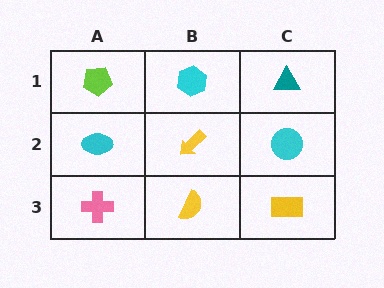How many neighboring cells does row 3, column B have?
3.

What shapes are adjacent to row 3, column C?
A cyan circle (row 2, column C), a yellow semicircle (row 3, column B).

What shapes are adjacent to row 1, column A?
A cyan ellipse (row 2, column A), a cyan hexagon (row 1, column B).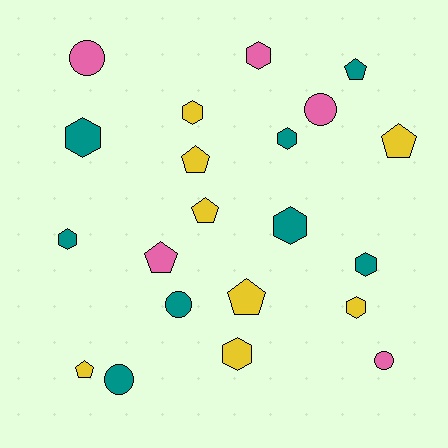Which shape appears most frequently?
Hexagon, with 9 objects.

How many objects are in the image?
There are 21 objects.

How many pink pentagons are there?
There is 1 pink pentagon.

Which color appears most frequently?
Yellow, with 8 objects.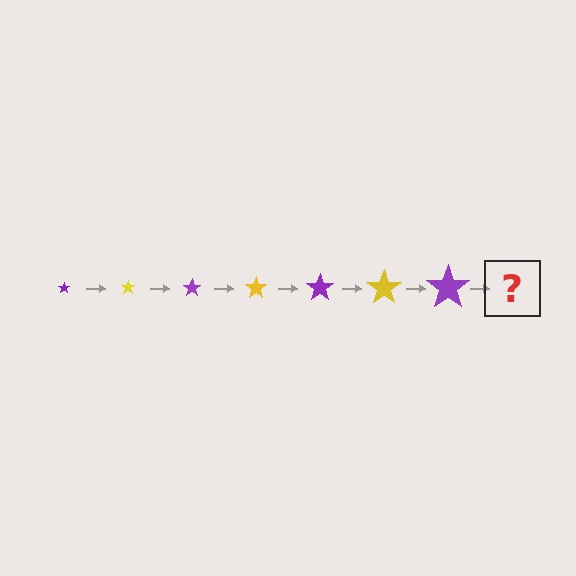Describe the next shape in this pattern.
It should be a yellow star, larger than the previous one.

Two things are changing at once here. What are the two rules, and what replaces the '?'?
The two rules are that the star grows larger each step and the color cycles through purple and yellow. The '?' should be a yellow star, larger than the previous one.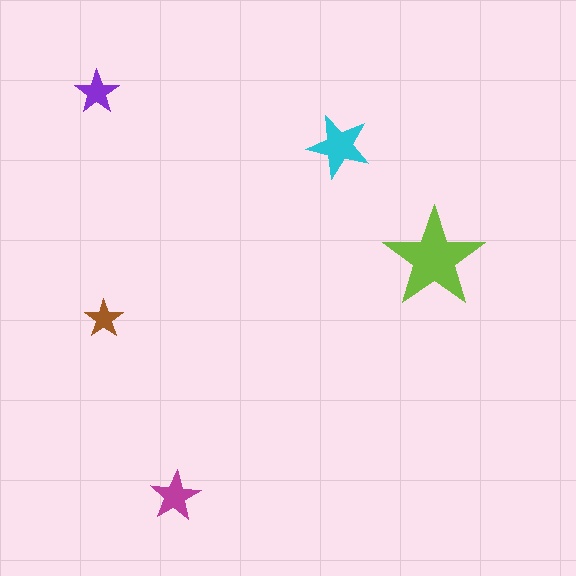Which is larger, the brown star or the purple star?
The purple one.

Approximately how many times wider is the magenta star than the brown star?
About 1.5 times wider.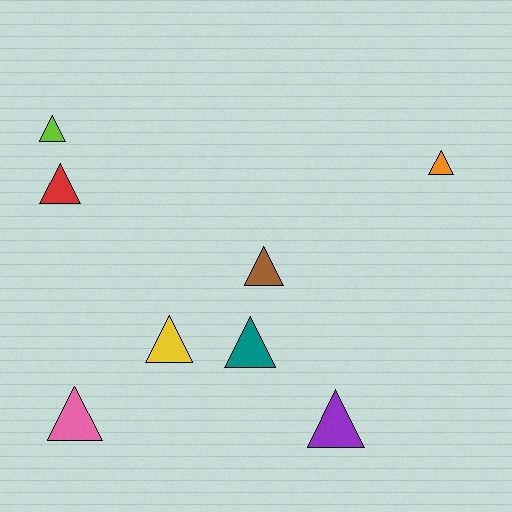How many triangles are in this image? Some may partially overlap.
There are 8 triangles.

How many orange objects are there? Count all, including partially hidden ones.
There is 1 orange object.